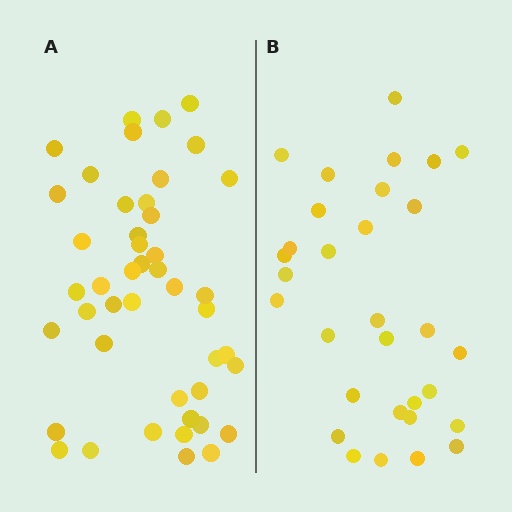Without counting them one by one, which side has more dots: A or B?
Region A (the left region) has more dots.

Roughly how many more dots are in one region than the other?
Region A has approximately 15 more dots than region B.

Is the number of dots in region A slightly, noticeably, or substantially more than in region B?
Region A has substantially more. The ratio is roughly 1.5 to 1.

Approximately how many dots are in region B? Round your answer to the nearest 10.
About 30 dots. (The exact count is 31, which rounds to 30.)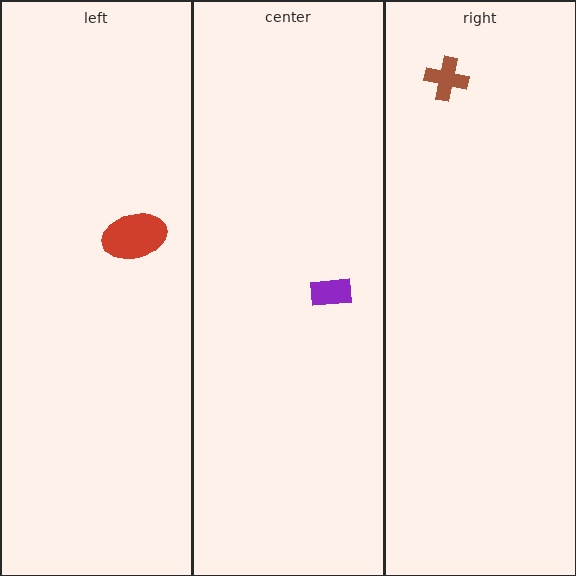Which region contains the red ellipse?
The left region.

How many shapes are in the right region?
1.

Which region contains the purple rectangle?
The center region.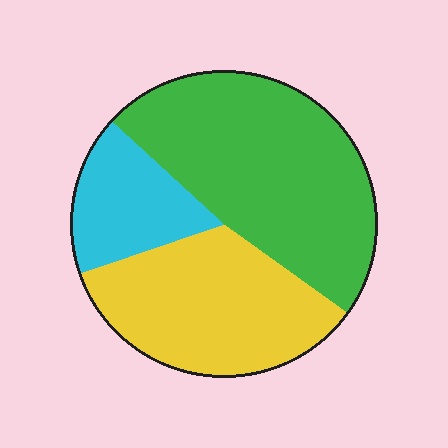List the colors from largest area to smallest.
From largest to smallest: green, yellow, cyan.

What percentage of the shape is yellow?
Yellow takes up about one third (1/3) of the shape.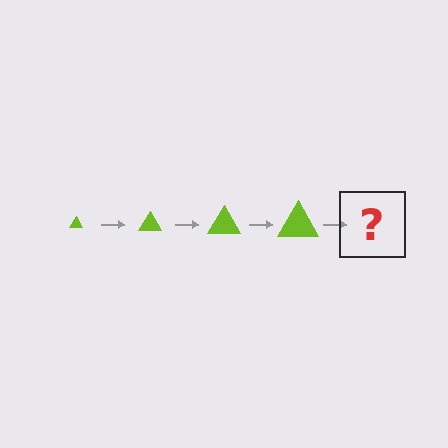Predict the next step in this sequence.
The next step is a lime triangle, larger than the previous one.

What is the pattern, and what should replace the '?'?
The pattern is that the triangle gets progressively larger each step. The '?' should be a lime triangle, larger than the previous one.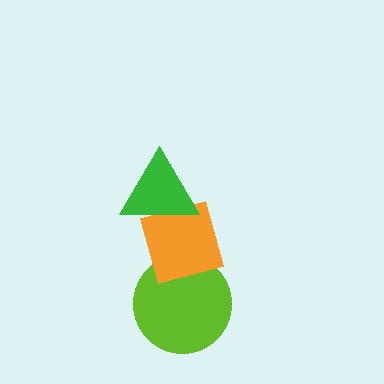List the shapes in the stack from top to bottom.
From top to bottom: the green triangle, the orange square, the lime circle.